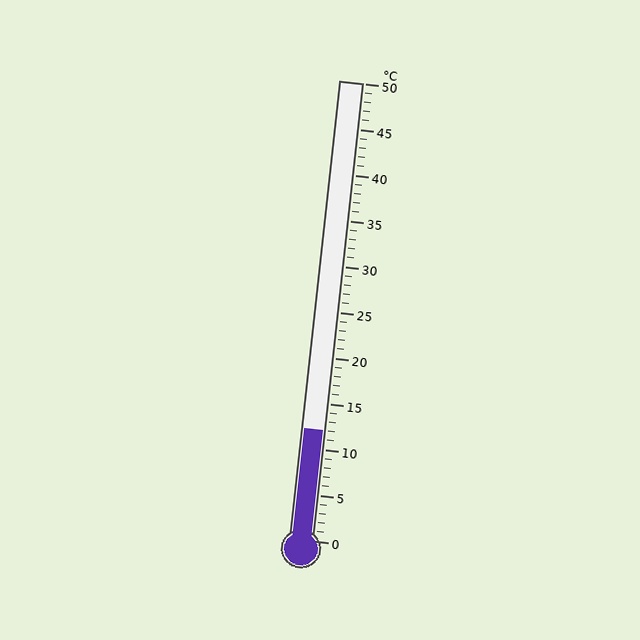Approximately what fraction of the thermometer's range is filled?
The thermometer is filled to approximately 25% of its range.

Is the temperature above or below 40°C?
The temperature is below 40°C.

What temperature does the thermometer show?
The thermometer shows approximately 12°C.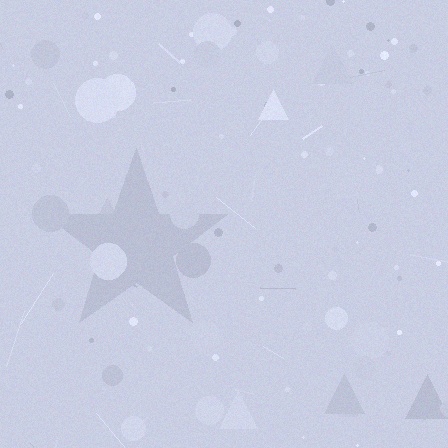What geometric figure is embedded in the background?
A star is embedded in the background.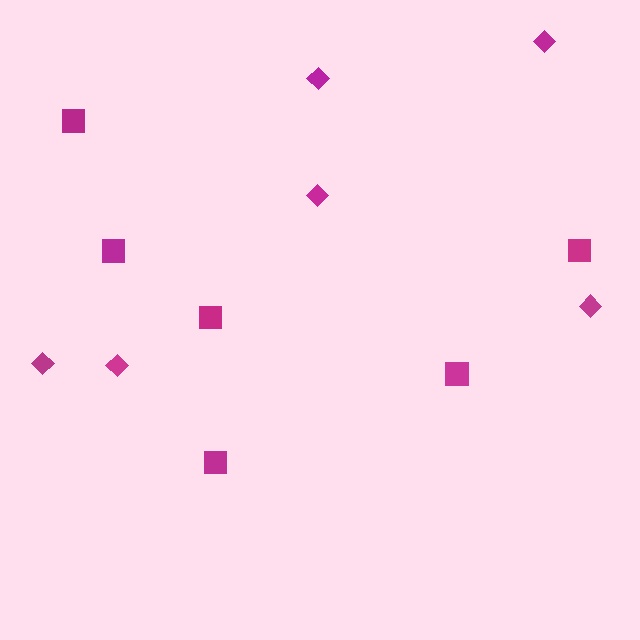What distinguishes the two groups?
There are 2 groups: one group of squares (6) and one group of diamonds (6).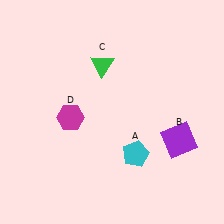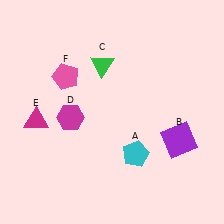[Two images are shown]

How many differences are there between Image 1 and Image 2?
There are 2 differences between the two images.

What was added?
A magenta triangle (E), a pink pentagon (F) were added in Image 2.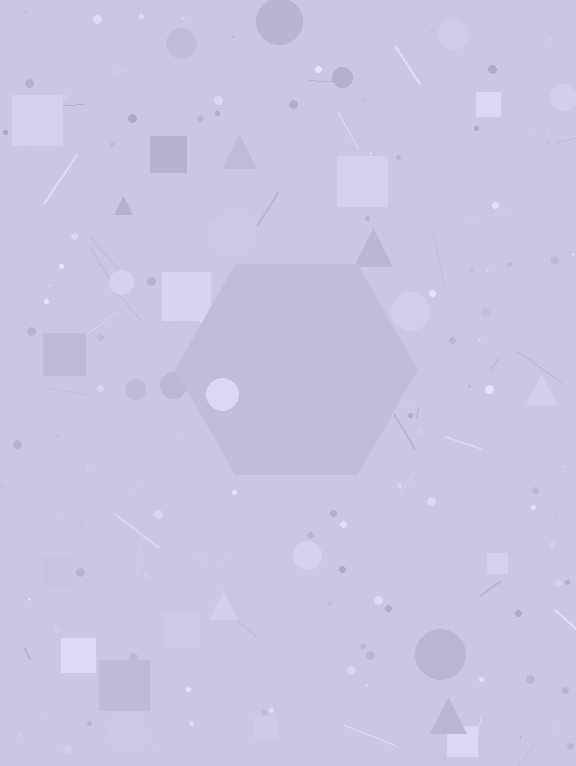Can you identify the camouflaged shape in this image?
The camouflaged shape is a hexagon.